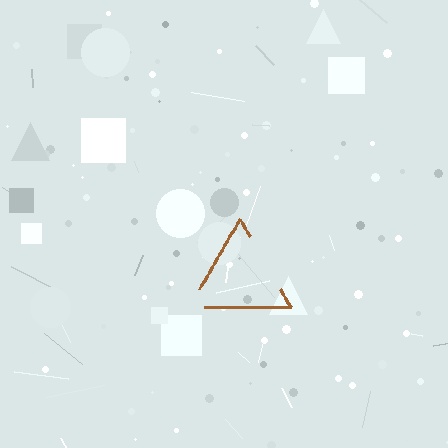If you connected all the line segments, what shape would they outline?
They would outline a triangle.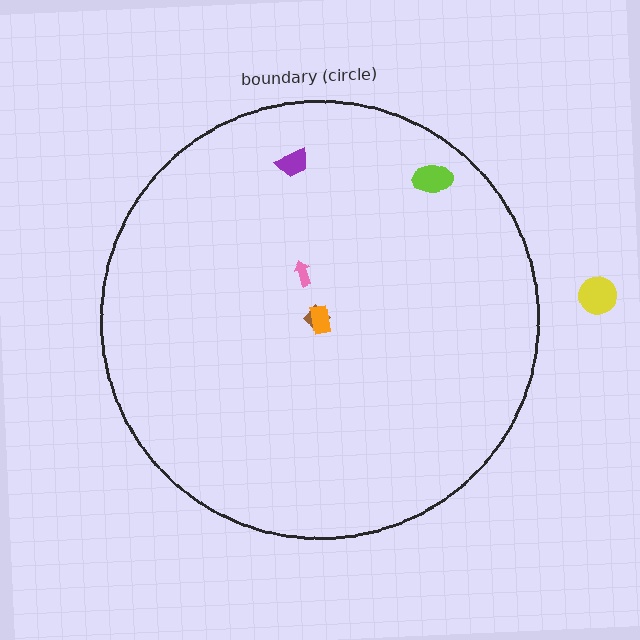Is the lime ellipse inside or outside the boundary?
Inside.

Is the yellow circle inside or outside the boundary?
Outside.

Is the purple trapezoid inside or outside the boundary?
Inside.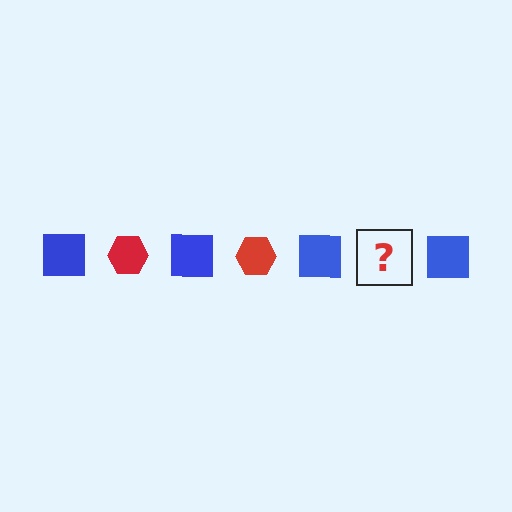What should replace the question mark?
The question mark should be replaced with a red hexagon.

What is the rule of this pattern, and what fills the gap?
The rule is that the pattern alternates between blue square and red hexagon. The gap should be filled with a red hexagon.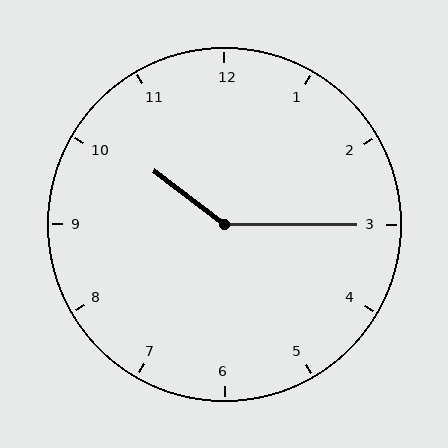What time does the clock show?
10:15.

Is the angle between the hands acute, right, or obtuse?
It is obtuse.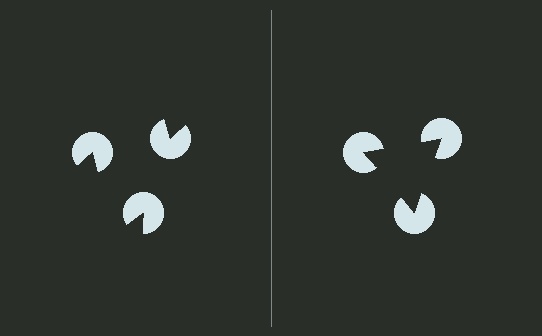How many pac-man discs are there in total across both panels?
6 — 3 on each side.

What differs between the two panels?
The pac-man discs are positioned identically on both sides; only the wedge orientations differ. On the right they align to a triangle; on the left they are misaligned.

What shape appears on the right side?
An illusory triangle.